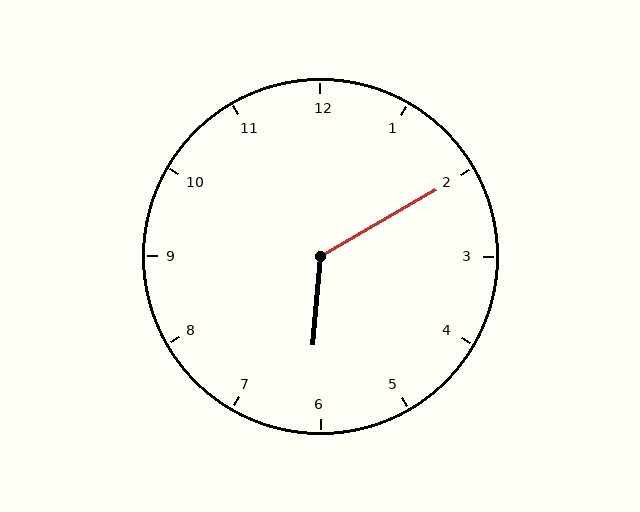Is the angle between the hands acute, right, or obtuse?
It is obtuse.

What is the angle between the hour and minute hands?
Approximately 125 degrees.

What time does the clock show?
6:10.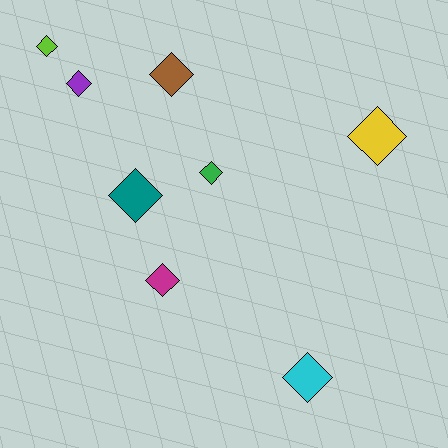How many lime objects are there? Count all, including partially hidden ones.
There is 1 lime object.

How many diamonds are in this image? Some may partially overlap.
There are 8 diamonds.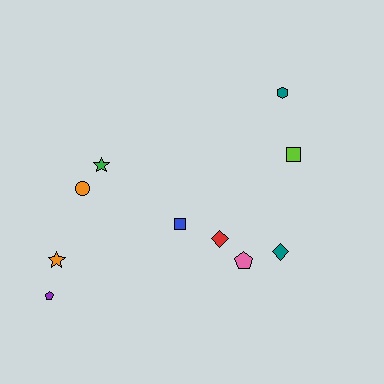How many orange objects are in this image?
There are 2 orange objects.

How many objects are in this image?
There are 10 objects.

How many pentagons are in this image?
There are 2 pentagons.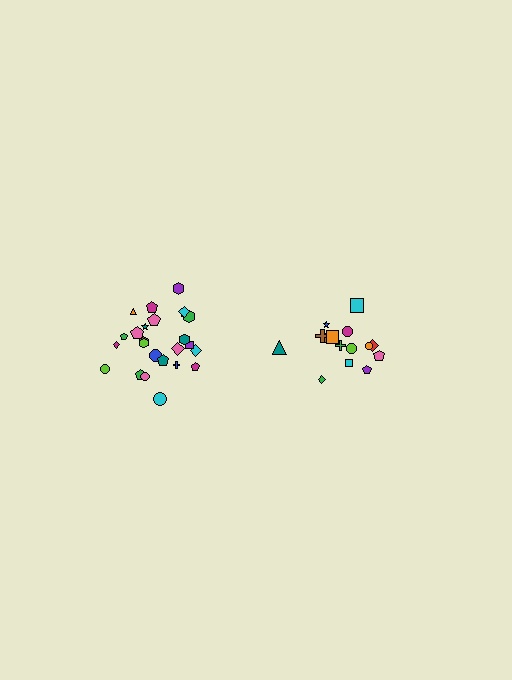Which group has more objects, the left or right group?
The left group.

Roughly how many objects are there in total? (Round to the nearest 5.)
Roughly 40 objects in total.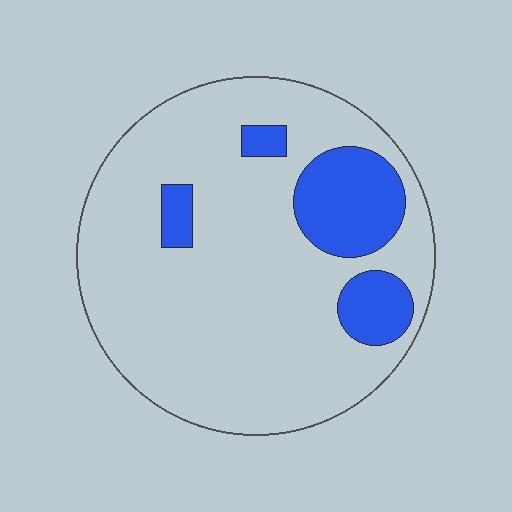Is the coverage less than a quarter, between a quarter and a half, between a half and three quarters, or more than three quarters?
Less than a quarter.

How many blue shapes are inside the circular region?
4.